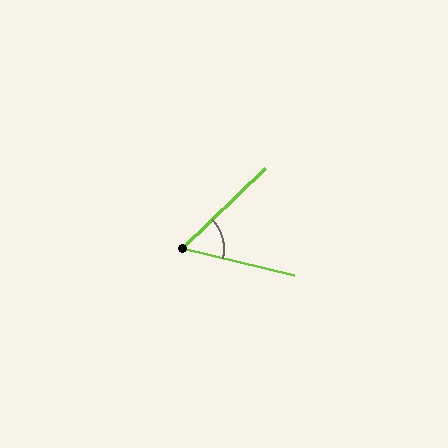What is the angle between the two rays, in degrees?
Approximately 57 degrees.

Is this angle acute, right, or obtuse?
It is acute.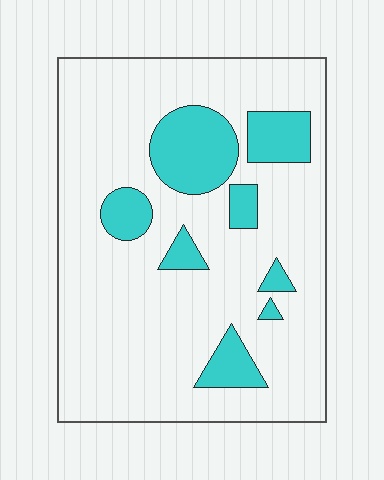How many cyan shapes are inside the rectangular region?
8.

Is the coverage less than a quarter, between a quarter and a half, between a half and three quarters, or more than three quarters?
Less than a quarter.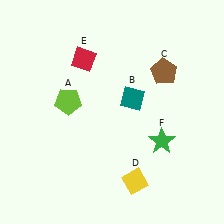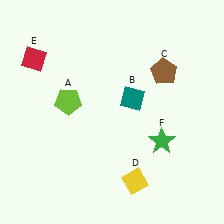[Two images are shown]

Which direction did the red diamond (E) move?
The red diamond (E) moved left.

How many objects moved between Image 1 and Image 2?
1 object moved between the two images.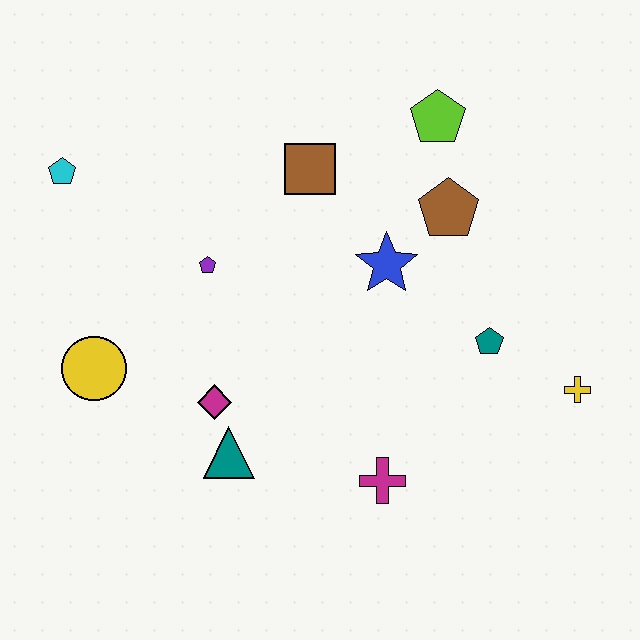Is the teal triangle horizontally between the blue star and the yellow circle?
Yes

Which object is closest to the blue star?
The brown pentagon is closest to the blue star.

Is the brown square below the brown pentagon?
No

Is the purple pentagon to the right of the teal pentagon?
No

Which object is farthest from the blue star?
The cyan pentagon is farthest from the blue star.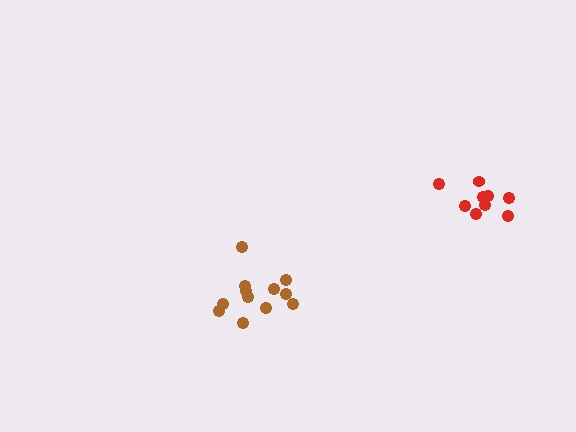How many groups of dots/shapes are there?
There are 2 groups.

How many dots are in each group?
Group 1: 9 dots, Group 2: 12 dots (21 total).